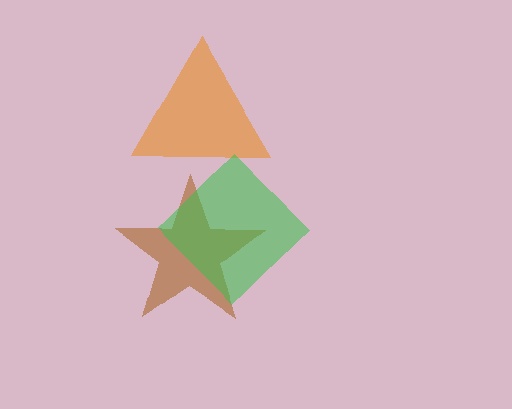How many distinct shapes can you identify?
There are 3 distinct shapes: an orange triangle, a brown star, a green diamond.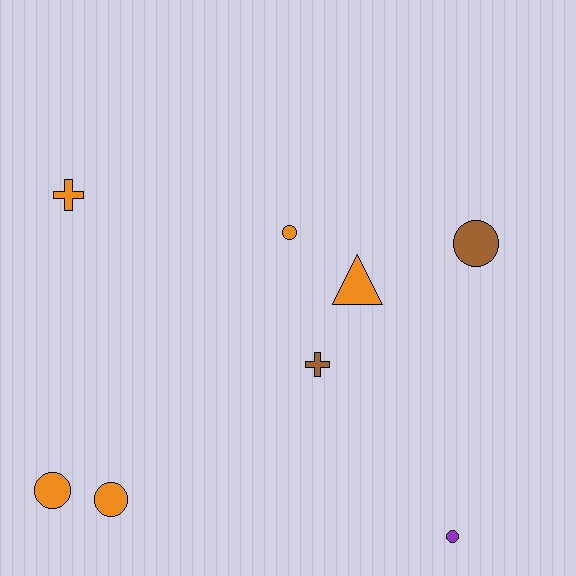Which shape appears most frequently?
Circle, with 5 objects.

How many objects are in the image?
There are 8 objects.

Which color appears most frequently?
Orange, with 5 objects.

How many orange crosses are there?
There is 1 orange cross.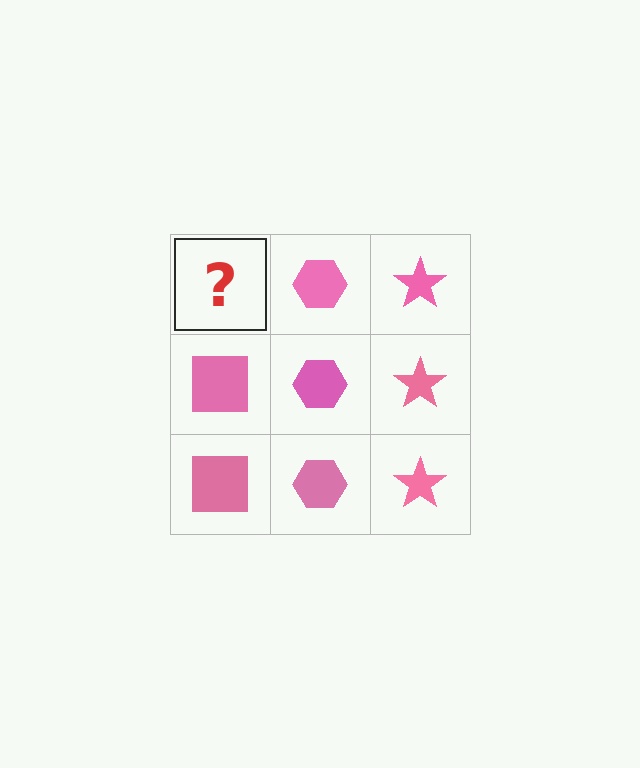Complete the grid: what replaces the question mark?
The question mark should be replaced with a pink square.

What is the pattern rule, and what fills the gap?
The rule is that each column has a consistent shape. The gap should be filled with a pink square.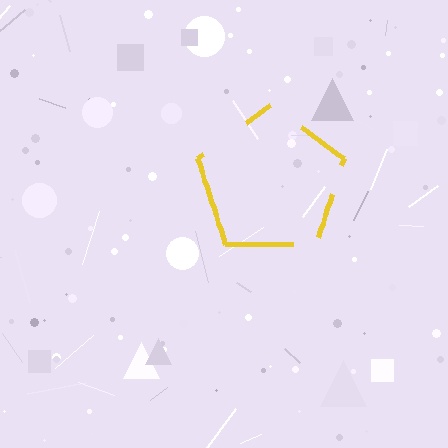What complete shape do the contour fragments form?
The contour fragments form a pentagon.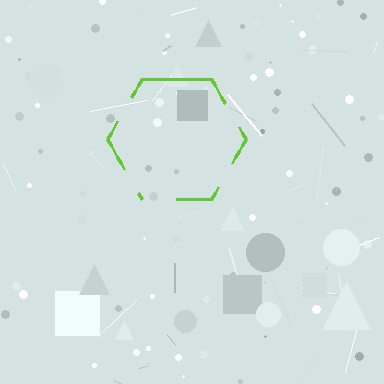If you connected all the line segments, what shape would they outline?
They would outline a hexagon.